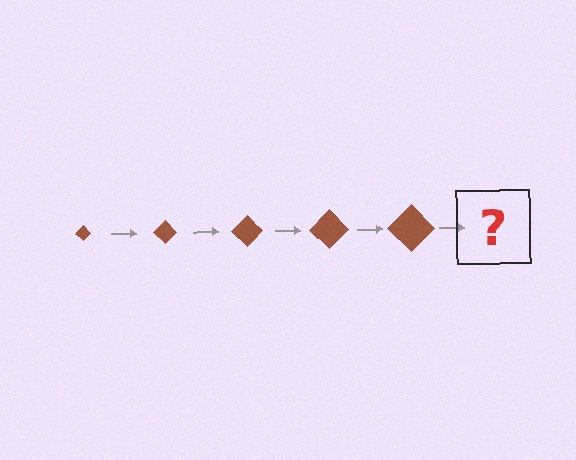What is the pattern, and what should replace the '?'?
The pattern is that the diamond gets progressively larger each step. The '?' should be a brown diamond, larger than the previous one.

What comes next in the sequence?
The next element should be a brown diamond, larger than the previous one.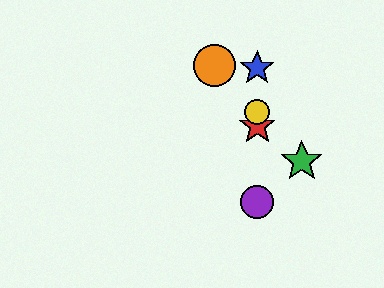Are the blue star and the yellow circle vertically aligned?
Yes, both are at x≈257.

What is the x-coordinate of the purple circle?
The purple circle is at x≈257.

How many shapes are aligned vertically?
4 shapes (the red star, the blue star, the yellow circle, the purple circle) are aligned vertically.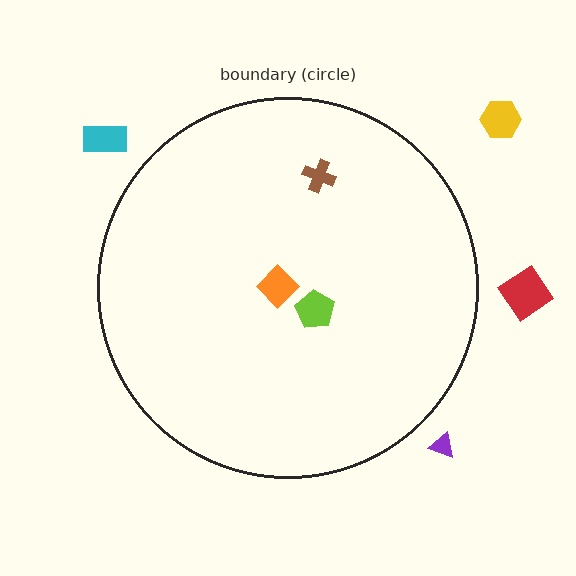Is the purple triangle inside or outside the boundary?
Outside.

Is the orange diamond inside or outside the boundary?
Inside.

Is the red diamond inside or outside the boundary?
Outside.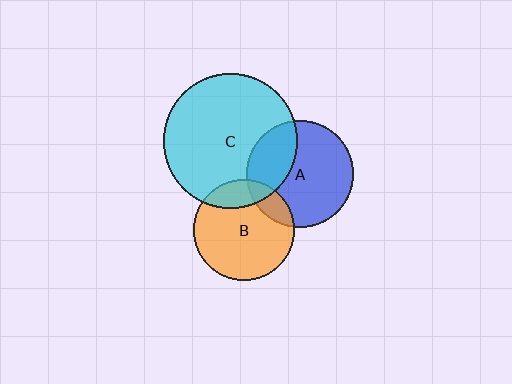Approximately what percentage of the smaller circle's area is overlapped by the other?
Approximately 15%.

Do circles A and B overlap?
Yes.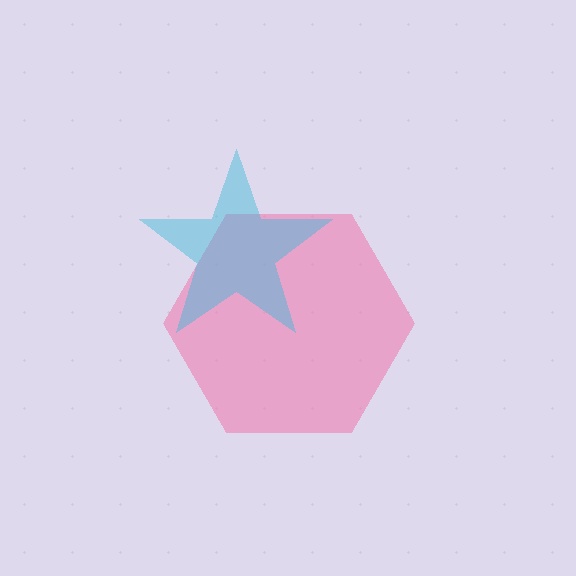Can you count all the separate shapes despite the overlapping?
Yes, there are 2 separate shapes.